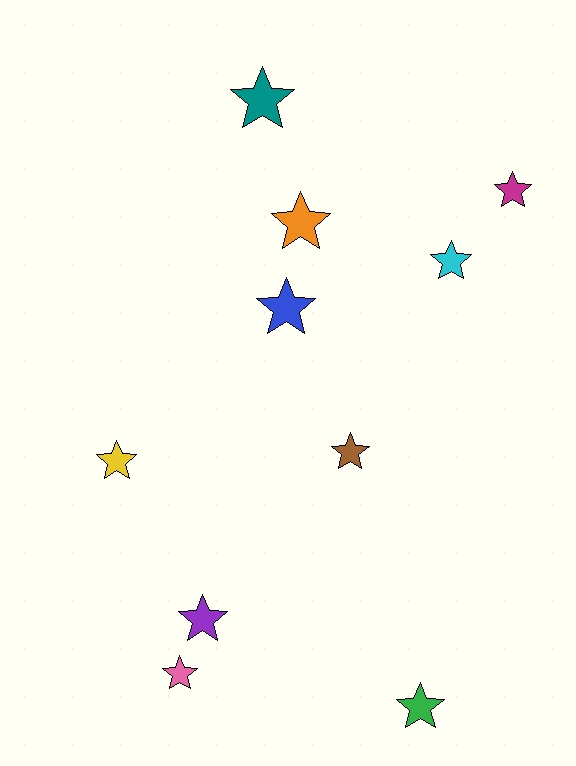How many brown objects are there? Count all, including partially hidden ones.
There is 1 brown object.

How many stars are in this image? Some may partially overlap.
There are 10 stars.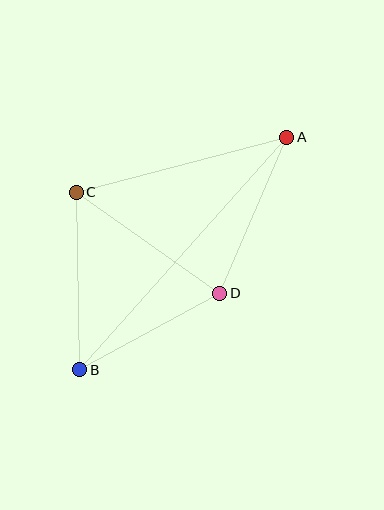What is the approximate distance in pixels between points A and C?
The distance between A and C is approximately 218 pixels.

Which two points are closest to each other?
Points B and D are closest to each other.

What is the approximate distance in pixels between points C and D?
The distance between C and D is approximately 176 pixels.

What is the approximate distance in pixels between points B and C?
The distance between B and C is approximately 178 pixels.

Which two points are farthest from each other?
Points A and B are farthest from each other.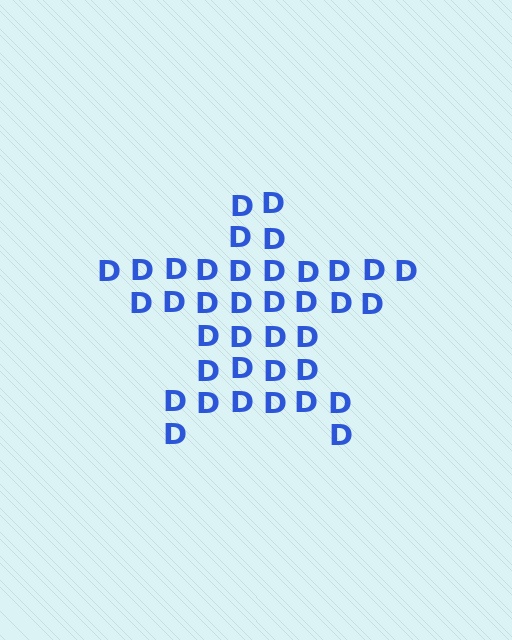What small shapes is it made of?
It is made of small letter D's.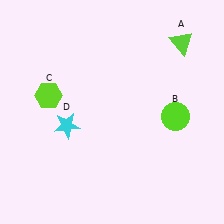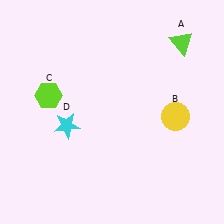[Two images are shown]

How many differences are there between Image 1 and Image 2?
There is 1 difference between the two images.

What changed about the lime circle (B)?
In Image 1, B is lime. In Image 2, it changed to yellow.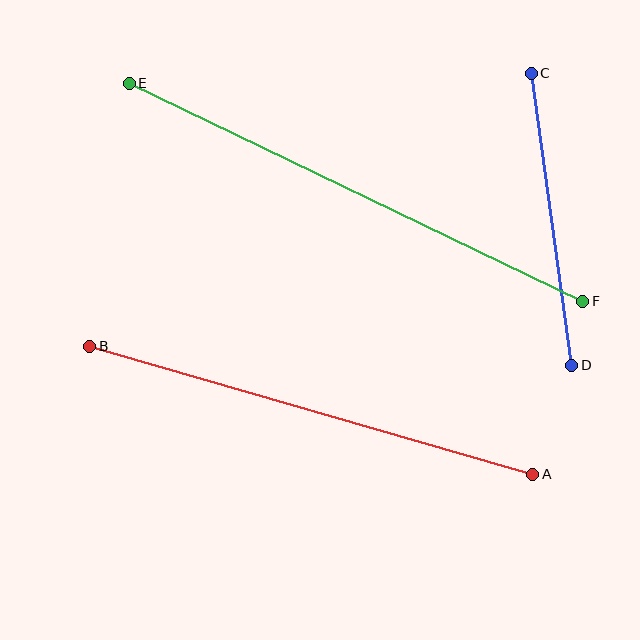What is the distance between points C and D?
The distance is approximately 295 pixels.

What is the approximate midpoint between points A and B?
The midpoint is at approximately (311, 410) pixels.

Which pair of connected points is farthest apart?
Points E and F are farthest apart.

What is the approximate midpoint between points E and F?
The midpoint is at approximately (356, 192) pixels.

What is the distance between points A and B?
The distance is approximately 461 pixels.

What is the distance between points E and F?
The distance is approximately 503 pixels.